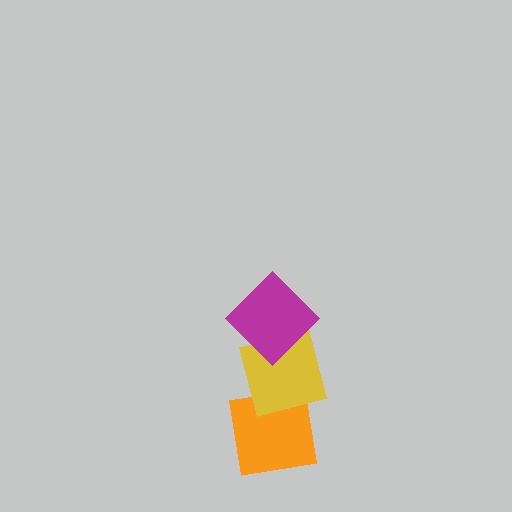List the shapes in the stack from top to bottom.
From top to bottom: the magenta diamond, the yellow square, the orange square.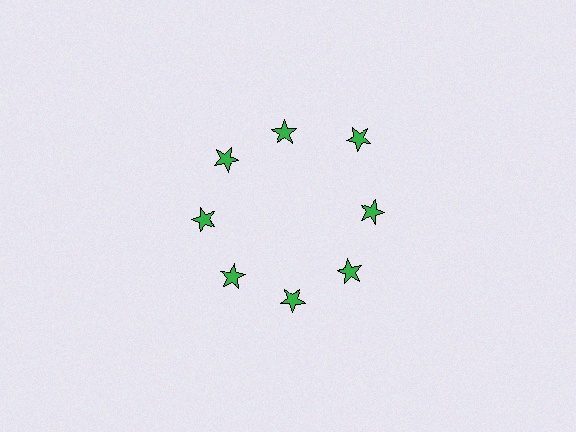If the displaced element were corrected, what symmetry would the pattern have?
It would have 8-fold rotational symmetry — the pattern would map onto itself every 45 degrees.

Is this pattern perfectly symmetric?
No. The 8 green stars are arranged in a ring, but one element near the 2 o'clock position is pushed outward from the center, breaking the 8-fold rotational symmetry.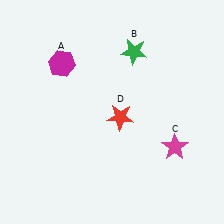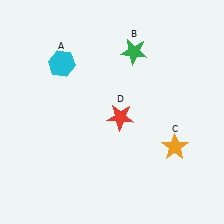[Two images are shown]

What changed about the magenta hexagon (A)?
In Image 1, A is magenta. In Image 2, it changed to cyan.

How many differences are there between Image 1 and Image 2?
There are 2 differences between the two images.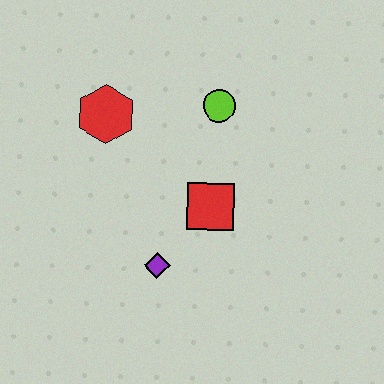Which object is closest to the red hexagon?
The lime circle is closest to the red hexagon.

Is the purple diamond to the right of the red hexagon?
Yes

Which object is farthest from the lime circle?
The purple diamond is farthest from the lime circle.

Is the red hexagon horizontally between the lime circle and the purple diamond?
No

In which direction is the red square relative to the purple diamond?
The red square is above the purple diamond.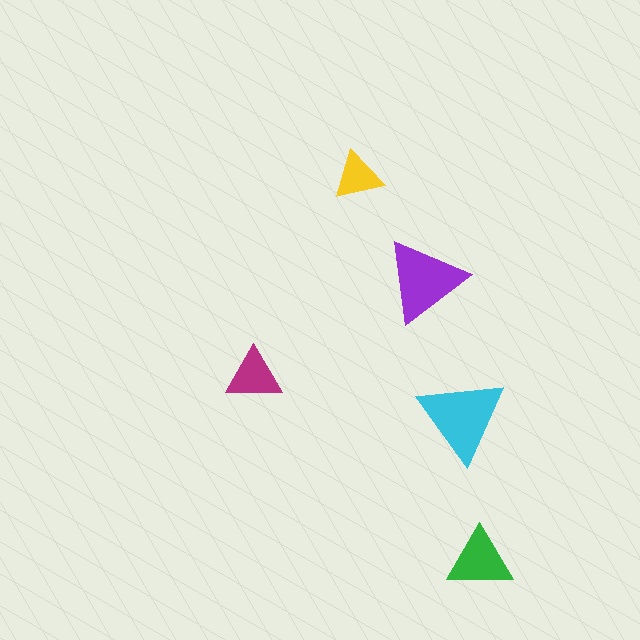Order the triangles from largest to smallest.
the cyan one, the purple one, the green one, the magenta one, the yellow one.